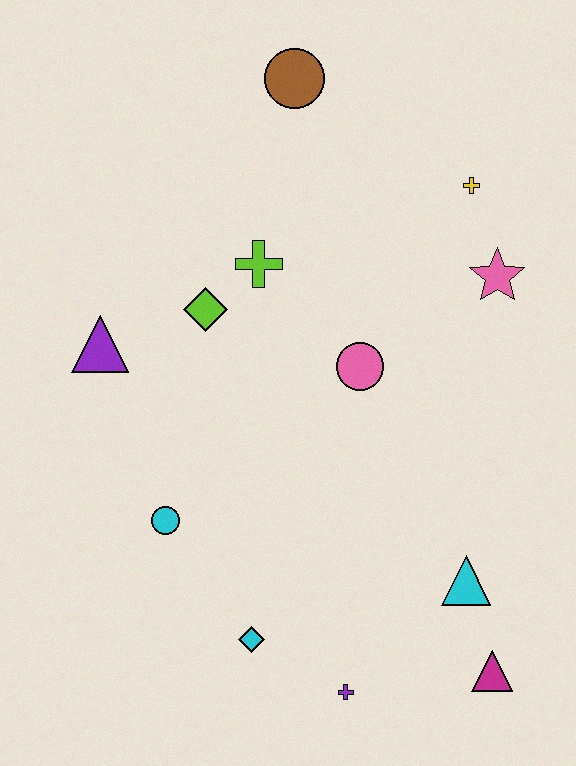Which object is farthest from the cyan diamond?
The brown circle is farthest from the cyan diamond.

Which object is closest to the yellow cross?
The pink star is closest to the yellow cross.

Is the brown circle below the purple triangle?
No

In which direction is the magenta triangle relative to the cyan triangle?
The magenta triangle is below the cyan triangle.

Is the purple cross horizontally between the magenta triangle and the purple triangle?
Yes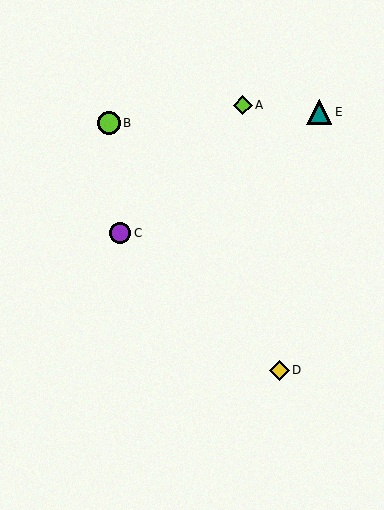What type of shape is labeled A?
Shape A is a lime diamond.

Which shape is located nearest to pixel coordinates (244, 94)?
The lime diamond (labeled A) at (243, 105) is nearest to that location.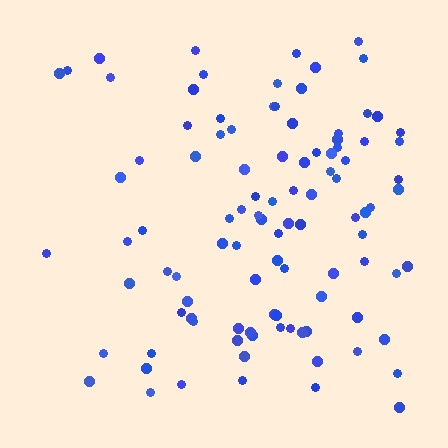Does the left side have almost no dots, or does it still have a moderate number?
Still a moderate number, just noticeably fewer than the right.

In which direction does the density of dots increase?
From left to right, with the right side densest.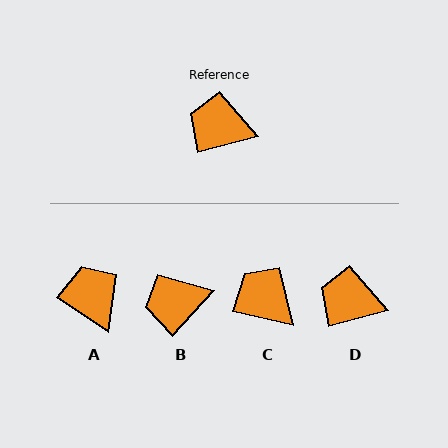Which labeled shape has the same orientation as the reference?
D.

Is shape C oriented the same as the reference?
No, it is off by about 27 degrees.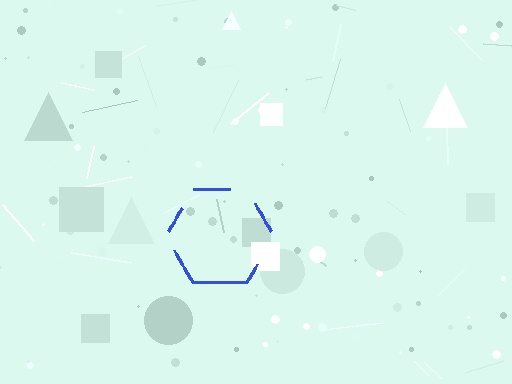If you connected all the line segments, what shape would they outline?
They would outline a hexagon.